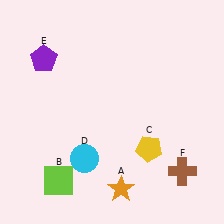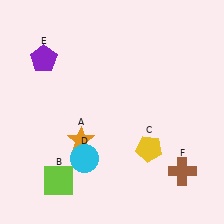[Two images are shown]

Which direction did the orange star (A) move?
The orange star (A) moved up.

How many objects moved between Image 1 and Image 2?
1 object moved between the two images.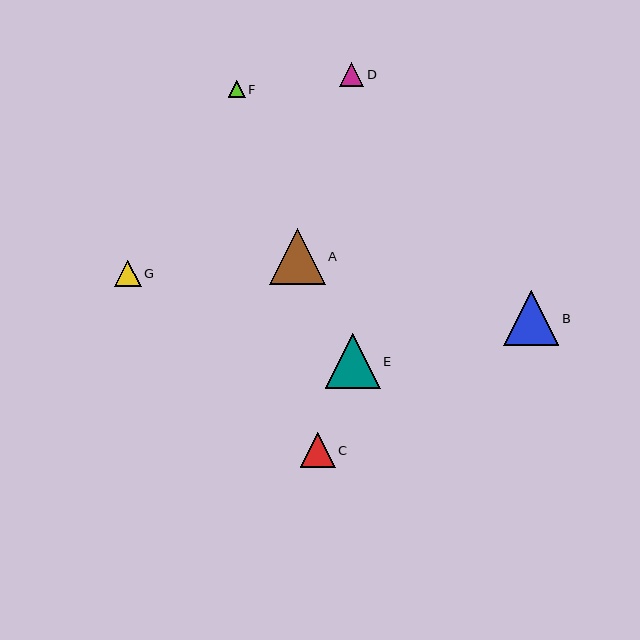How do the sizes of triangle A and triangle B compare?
Triangle A and triangle B are approximately the same size.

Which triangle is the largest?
Triangle A is the largest with a size of approximately 56 pixels.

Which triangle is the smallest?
Triangle F is the smallest with a size of approximately 17 pixels.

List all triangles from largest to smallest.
From largest to smallest: A, B, E, C, G, D, F.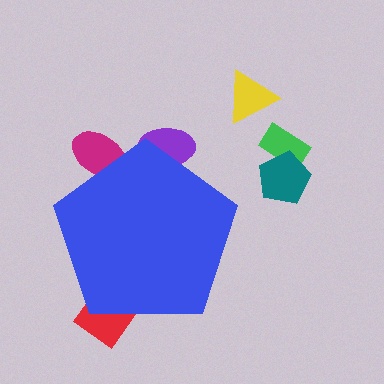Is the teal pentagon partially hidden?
No, the teal pentagon is fully visible.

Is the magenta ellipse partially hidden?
Yes, the magenta ellipse is partially hidden behind the blue pentagon.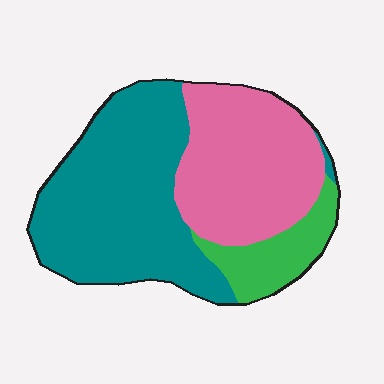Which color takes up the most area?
Teal, at roughly 50%.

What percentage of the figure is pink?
Pink takes up about three eighths (3/8) of the figure.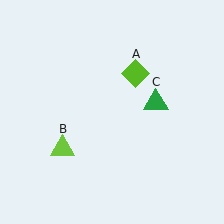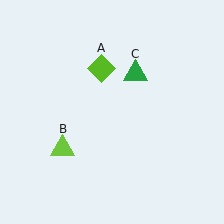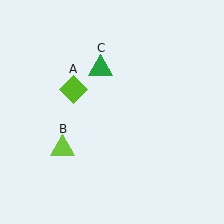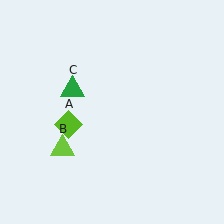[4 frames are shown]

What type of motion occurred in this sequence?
The lime diamond (object A), green triangle (object C) rotated counterclockwise around the center of the scene.